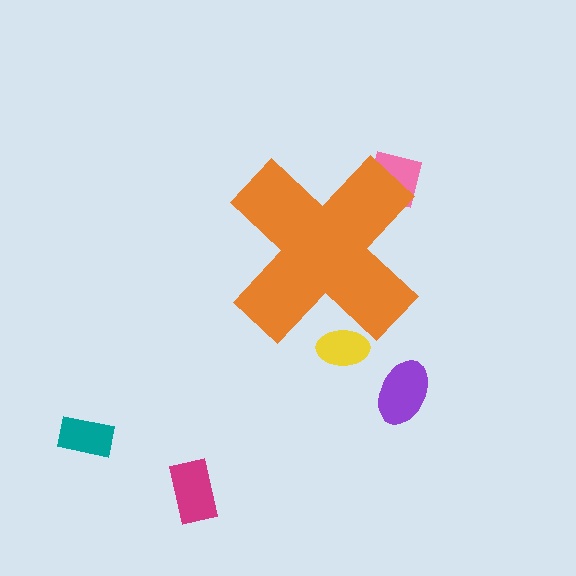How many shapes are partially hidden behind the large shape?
2 shapes are partially hidden.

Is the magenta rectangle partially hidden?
No, the magenta rectangle is fully visible.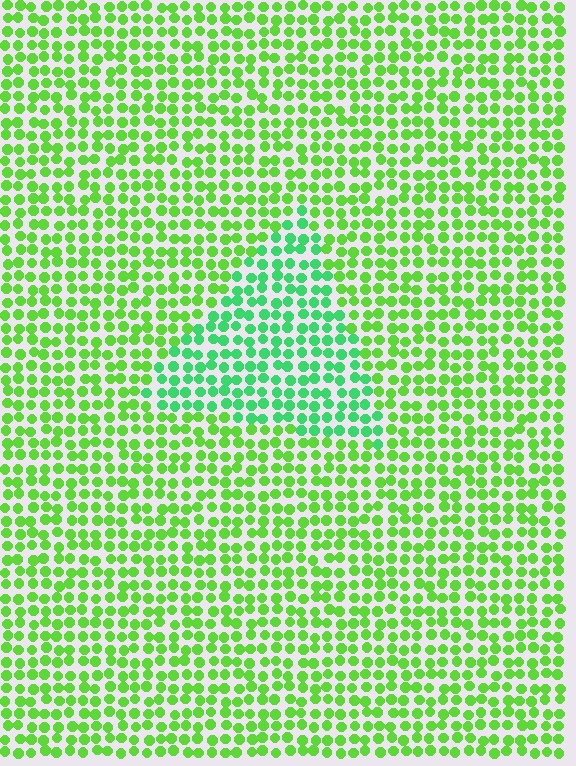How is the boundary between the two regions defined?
The boundary is defined purely by a slight shift in hue (about 33 degrees). Spacing, size, and orientation are identical on both sides.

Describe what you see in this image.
The image is filled with small lime elements in a uniform arrangement. A triangle-shaped region is visible where the elements are tinted to a slightly different hue, forming a subtle color boundary.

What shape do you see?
I see a triangle.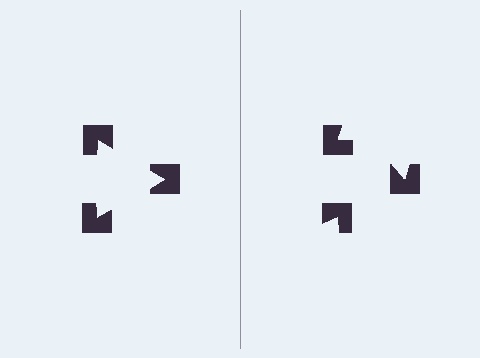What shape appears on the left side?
An illusory triangle.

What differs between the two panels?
The notched squares are positioned identically on both sides; only the wedge orientations differ. On the left they align to a triangle; on the right they are misaligned.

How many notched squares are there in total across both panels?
6 — 3 on each side.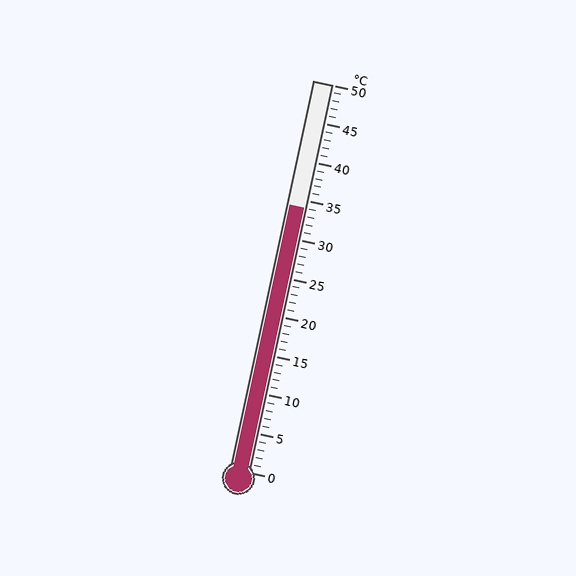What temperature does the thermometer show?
The thermometer shows approximately 34°C.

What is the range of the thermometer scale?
The thermometer scale ranges from 0°C to 50°C.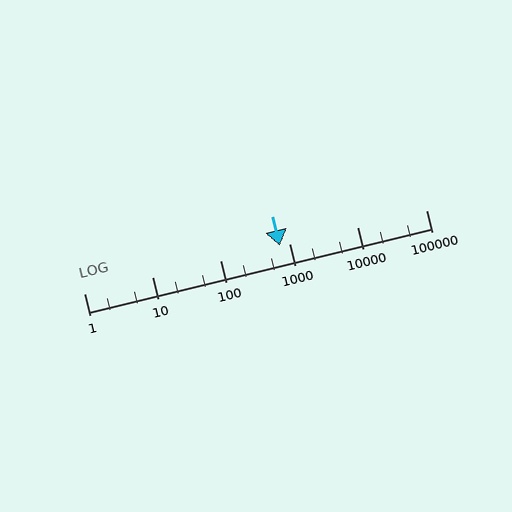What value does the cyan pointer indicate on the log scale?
The pointer indicates approximately 720.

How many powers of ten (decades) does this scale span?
The scale spans 5 decades, from 1 to 100000.